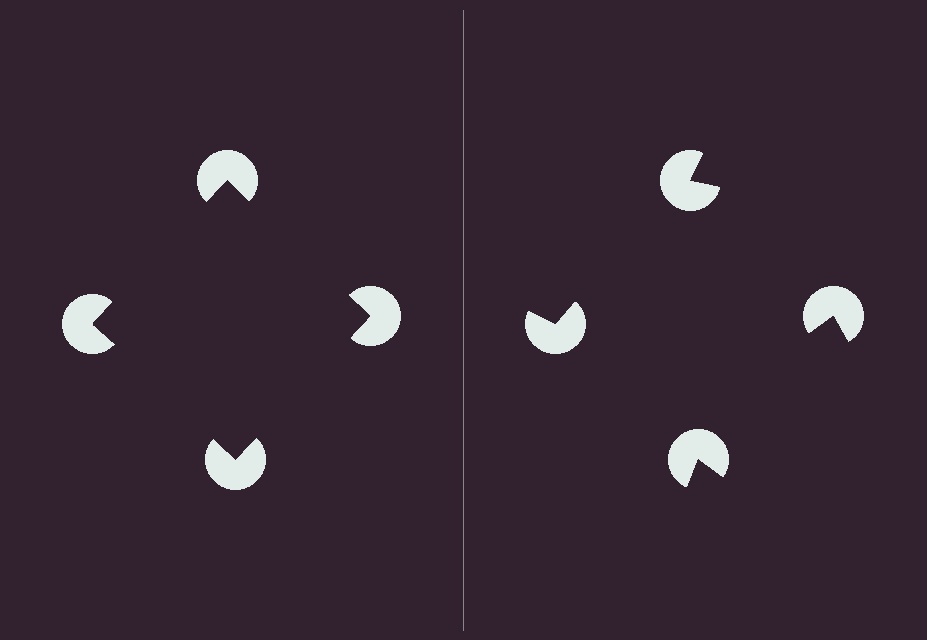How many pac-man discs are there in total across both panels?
8 — 4 on each side.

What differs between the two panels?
The pac-man discs are positioned identically on both sides; only the wedge orientations differ. On the left they align to a square; on the right they are misaligned.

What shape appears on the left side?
An illusory square.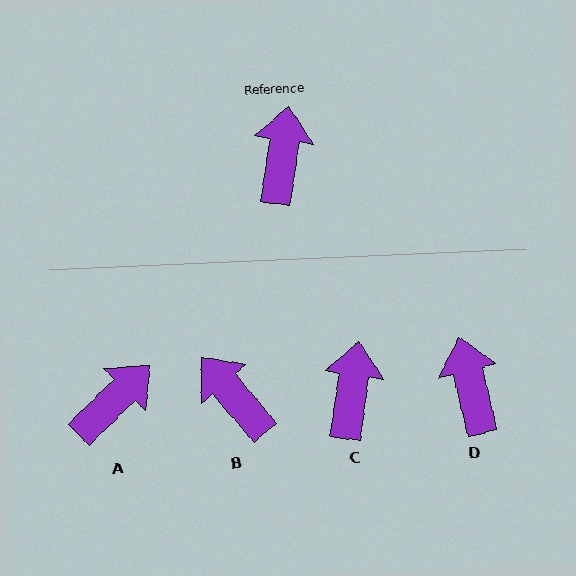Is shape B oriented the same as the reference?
No, it is off by about 49 degrees.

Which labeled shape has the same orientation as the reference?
C.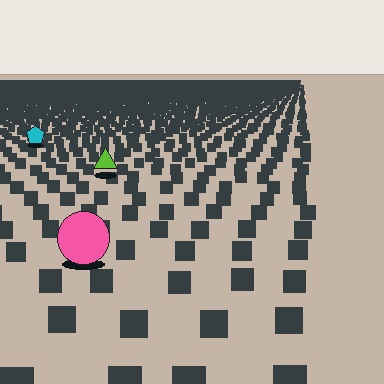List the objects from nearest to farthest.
From nearest to farthest: the pink circle, the lime triangle, the cyan pentagon.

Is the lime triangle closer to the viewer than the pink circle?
No. The pink circle is closer — you can tell from the texture gradient: the ground texture is coarser near it.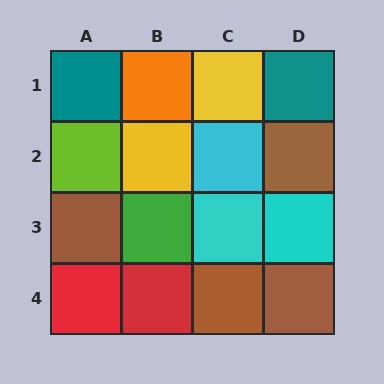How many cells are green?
1 cell is green.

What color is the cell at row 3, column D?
Cyan.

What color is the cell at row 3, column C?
Cyan.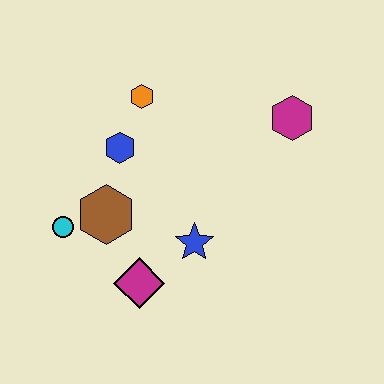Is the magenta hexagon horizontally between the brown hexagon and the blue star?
No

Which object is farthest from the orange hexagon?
The magenta diamond is farthest from the orange hexagon.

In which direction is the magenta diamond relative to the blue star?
The magenta diamond is to the left of the blue star.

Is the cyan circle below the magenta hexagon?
Yes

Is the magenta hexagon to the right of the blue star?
Yes